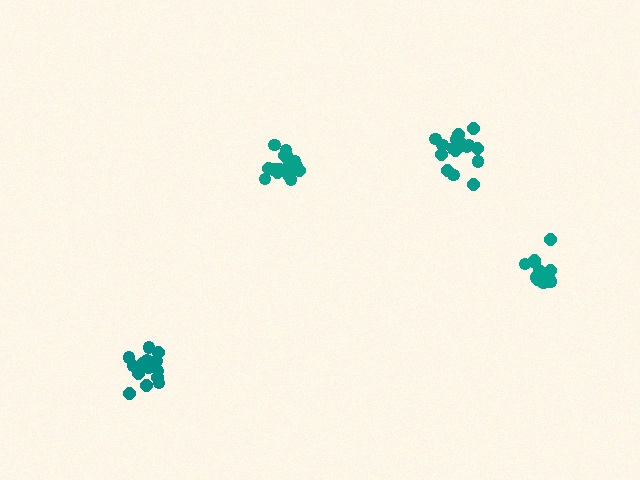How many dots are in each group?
Group 1: 16 dots, Group 2: 17 dots, Group 3: 21 dots, Group 4: 16 dots (70 total).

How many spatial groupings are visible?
There are 4 spatial groupings.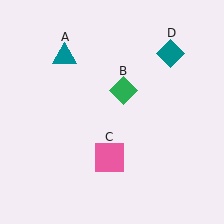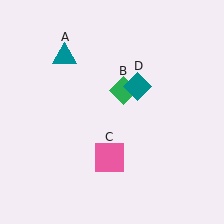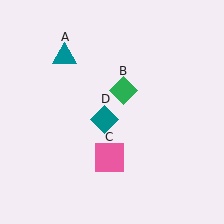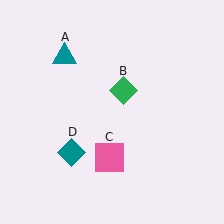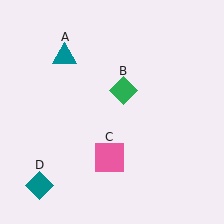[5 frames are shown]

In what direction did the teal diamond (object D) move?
The teal diamond (object D) moved down and to the left.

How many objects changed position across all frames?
1 object changed position: teal diamond (object D).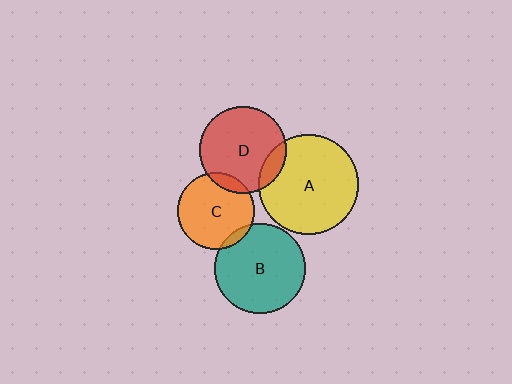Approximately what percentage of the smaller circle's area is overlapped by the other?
Approximately 15%.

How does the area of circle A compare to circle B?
Approximately 1.2 times.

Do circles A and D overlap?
Yes.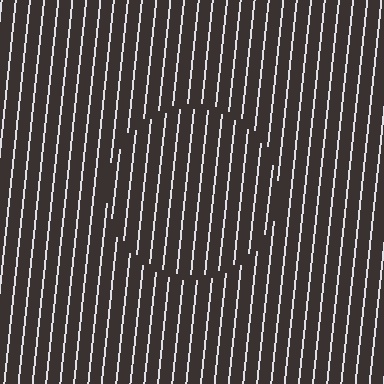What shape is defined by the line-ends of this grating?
An illusory circle. The interior of the shape contains the same grating, shifted by half a period — the contour is defined by the phase discontinuity where line-ends from the inner and outer gratings abut.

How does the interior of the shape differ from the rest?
The interior of the shape contains the same grating, shifted by half a period — the contour is defined by the phase discontinuity where line-ends from the inner and outer gratings abut.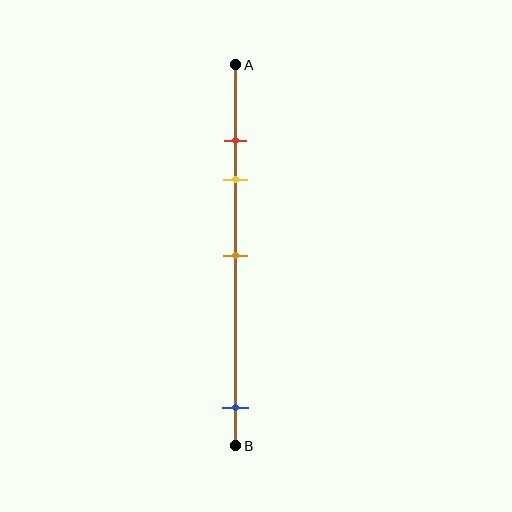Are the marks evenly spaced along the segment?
No, the marks are not evenly spaced.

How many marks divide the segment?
There are 4 marks dividing the segment.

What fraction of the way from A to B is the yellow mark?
The yellow mark is approximately 30% (0.3) of the way from A to B.